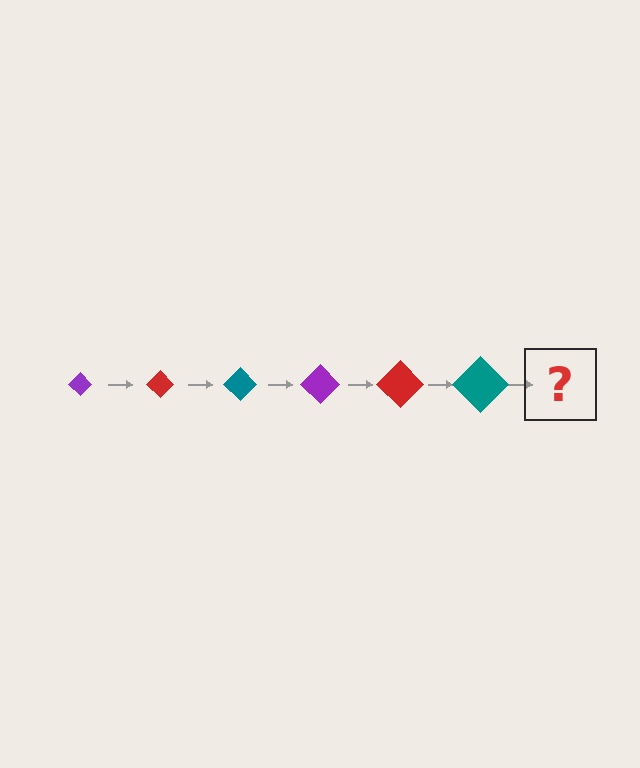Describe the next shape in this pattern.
It should be a purple diamond, larger than the previous one.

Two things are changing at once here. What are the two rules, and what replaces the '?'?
The two rules are that the diamond grows larger each step and the color cycles through purple, red, and teal. The '?' should be a purple diamond, larger than the previous one.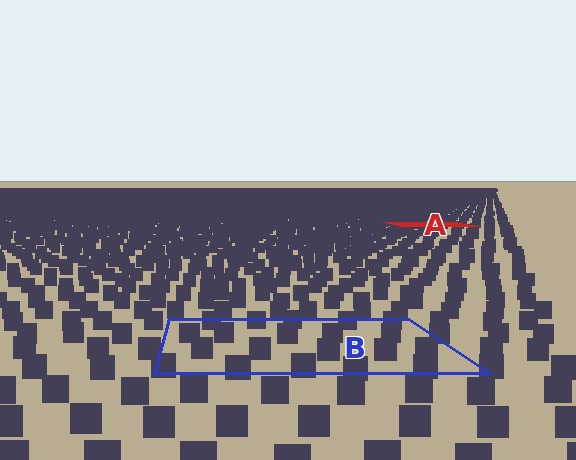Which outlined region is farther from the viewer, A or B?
Region A is farther from the viewer — the texture elements inside it appear smaller and more densely packed.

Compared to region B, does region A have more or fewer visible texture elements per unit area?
Region A has more texture elements per unit area — they are packed more densely because it is farther away.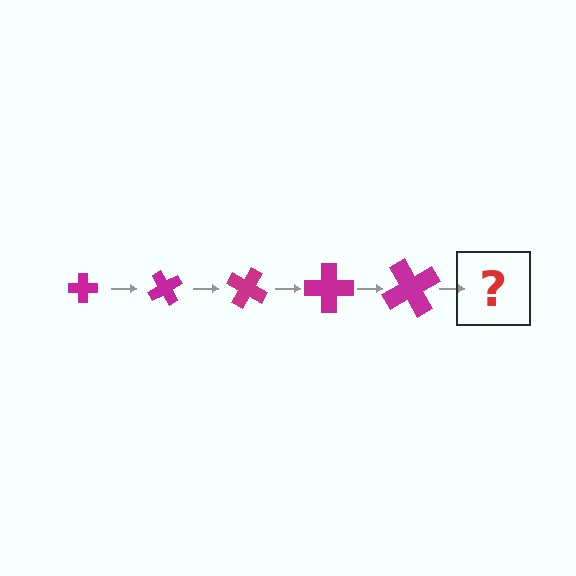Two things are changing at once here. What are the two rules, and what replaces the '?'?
The two rules are that the cross grows larger each step and it rotates 60 degrees each step. The '?' should be a cross, larger than the previous one and rotated 300 degrees from the start.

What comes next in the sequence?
The next element should be a cross, larger than the previous one and rotated 300 degrees from the start.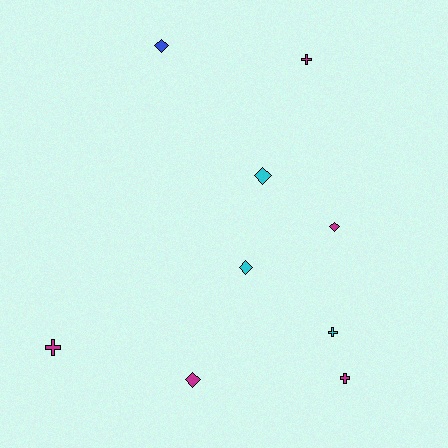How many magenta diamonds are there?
There are 2 magenta diamonds.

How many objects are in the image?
There are 9 objects.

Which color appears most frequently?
Magenta, with 5 objects.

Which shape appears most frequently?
Diamond, with 5 objects.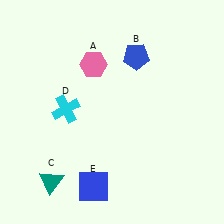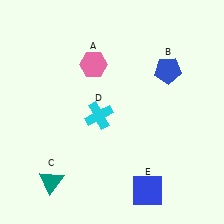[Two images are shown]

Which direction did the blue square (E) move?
The blue square (E) moved right.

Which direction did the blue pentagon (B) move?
The blue pentagon (B) moved right.